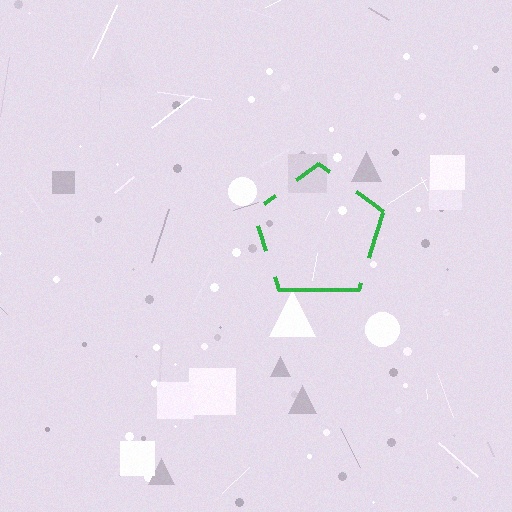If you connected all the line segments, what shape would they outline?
They would outline a pentagon.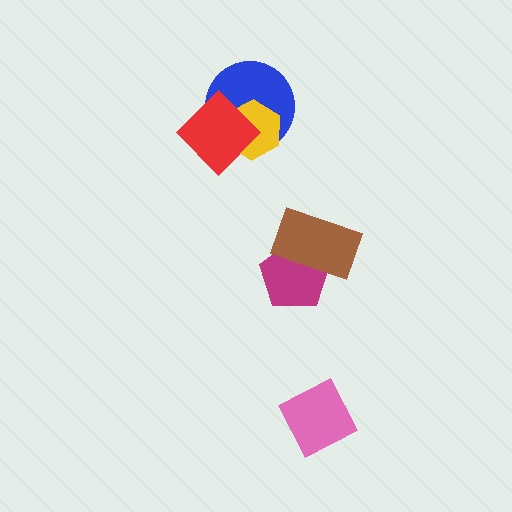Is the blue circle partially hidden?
Yes, it is partially covered by another shape.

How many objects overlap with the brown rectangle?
1 object overlaps with the brown rectangle.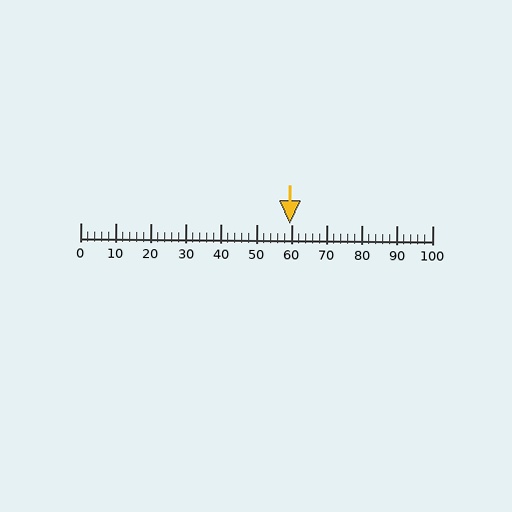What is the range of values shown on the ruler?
The ruler shows values from 0 to 100.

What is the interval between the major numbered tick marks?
The major tick marks are spaced 10 units apart.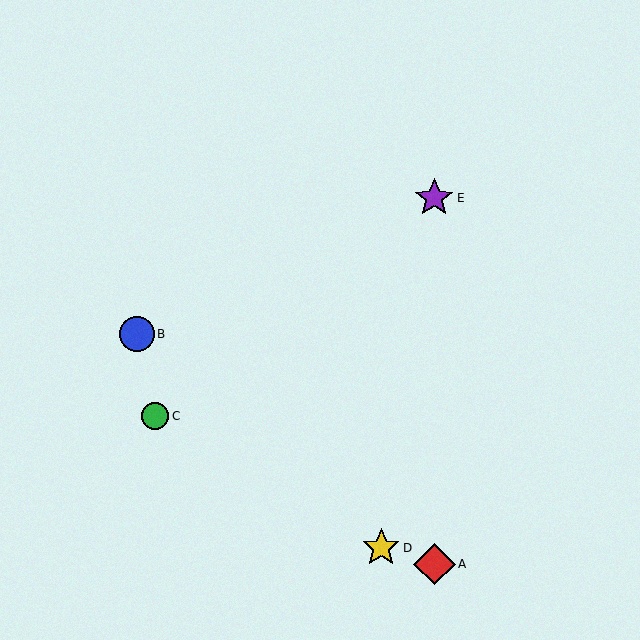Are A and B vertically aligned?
No, A is at x≈434 and B is at x≈137.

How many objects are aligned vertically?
2 objects (A, E) are aligned vertically.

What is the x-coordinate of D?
Object D is at x≈381.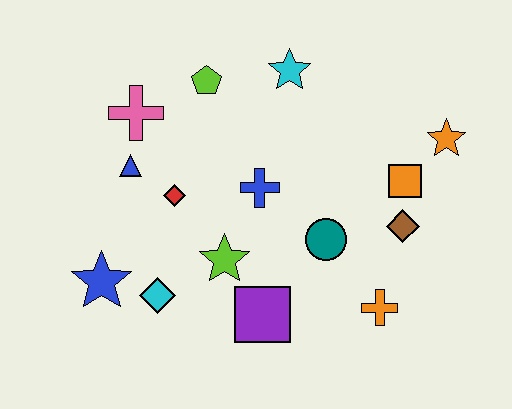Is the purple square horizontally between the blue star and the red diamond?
No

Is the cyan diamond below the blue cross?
Yes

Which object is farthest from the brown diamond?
The blue star is farthest from the brown diamond.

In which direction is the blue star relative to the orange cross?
The blue star is to the left of the orange cross.